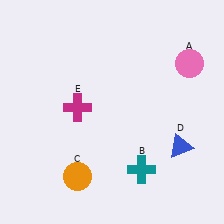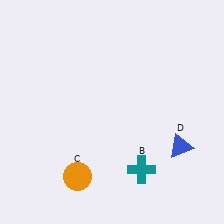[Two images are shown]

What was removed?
The magenta cross (E), the pink circle (A) were removed in Image 2.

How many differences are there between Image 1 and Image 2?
There are 2 differences between the two images.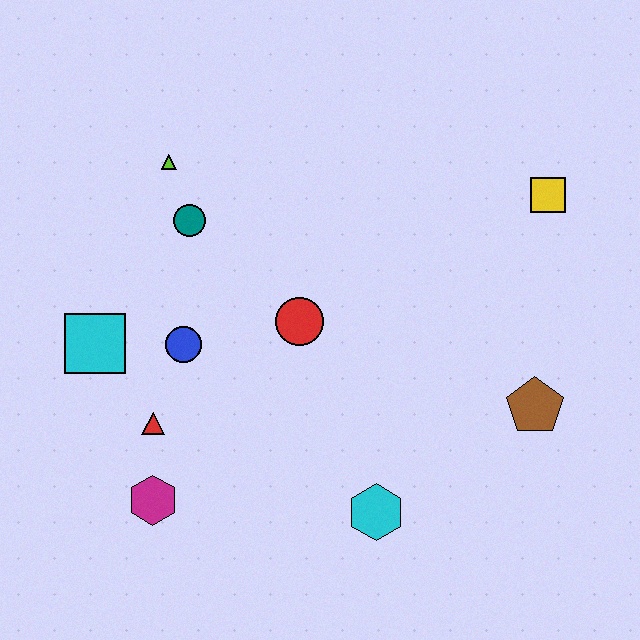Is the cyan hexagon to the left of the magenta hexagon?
No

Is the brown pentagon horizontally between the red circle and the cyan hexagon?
No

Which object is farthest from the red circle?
The yellow square is farthest from the red circle.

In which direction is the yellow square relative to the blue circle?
The yellow square is to the right of the blue circle.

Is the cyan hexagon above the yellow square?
No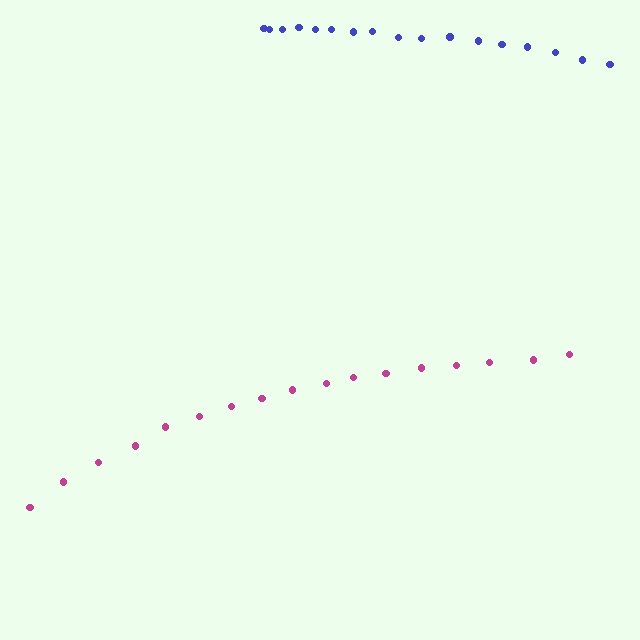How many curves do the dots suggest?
There are 2 distinct paths.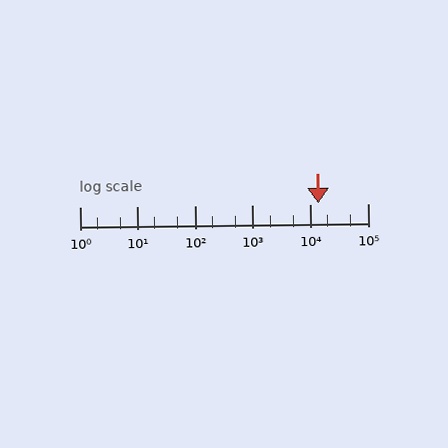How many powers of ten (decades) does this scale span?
The scale spans 5 decades, from 1 to 100000.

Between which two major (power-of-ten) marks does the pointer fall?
The pointer is between 10000 and 100000.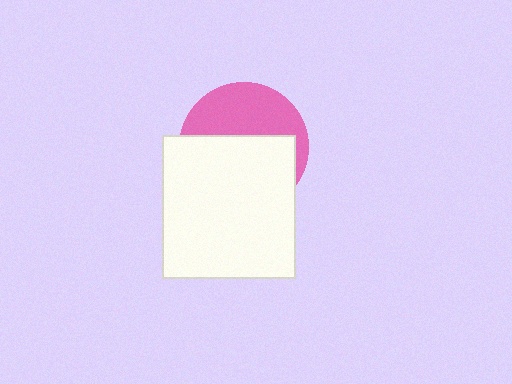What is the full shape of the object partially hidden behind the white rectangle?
The partially hidden object is a pink circle.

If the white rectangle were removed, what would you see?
You would see the complete pink circle.